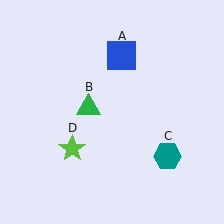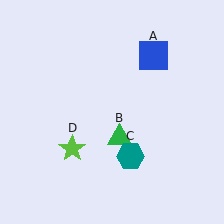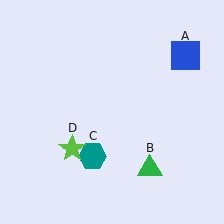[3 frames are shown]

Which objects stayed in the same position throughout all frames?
Lime star (object D) remained stationary.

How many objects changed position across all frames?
3 objects changed position: blue square (object A), green triangle (object B), teal hexagon (object C).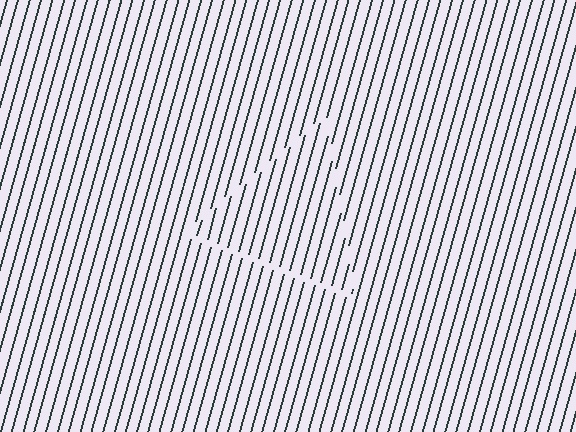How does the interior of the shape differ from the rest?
The interior of the shape contains the same grating, shifted by half a period — the contour is defined by the phase discontinuity where line-ends from the inner and outer gratings abut.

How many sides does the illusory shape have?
3 sides — the line-ends trace a triangle.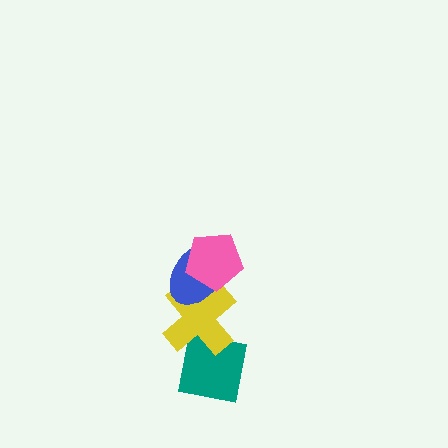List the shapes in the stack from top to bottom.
From top to bottom: the pink pentagon, the blue ellipse, the yellow cross, the teal square.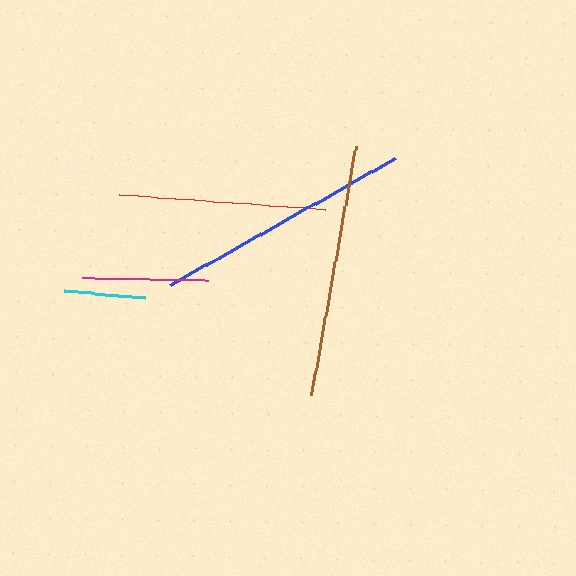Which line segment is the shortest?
The cyan line is the shortest at approximately 81 pixels.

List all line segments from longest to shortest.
From longest to shortest: blue, brown, red, magenta, cyan.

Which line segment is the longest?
The blue line is the longest at approximately 259 pixels.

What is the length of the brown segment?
The brown segment is approximately 253 pixels long.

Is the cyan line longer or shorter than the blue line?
The blue line is longer than the cyan line.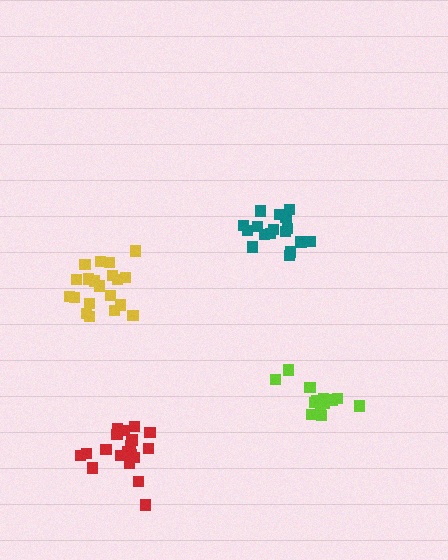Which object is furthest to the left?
The yellow cluster is leftmost.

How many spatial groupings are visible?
There are 4 spatial groupings.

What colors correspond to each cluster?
The clusters are colored: red, lime, teal, yellow.